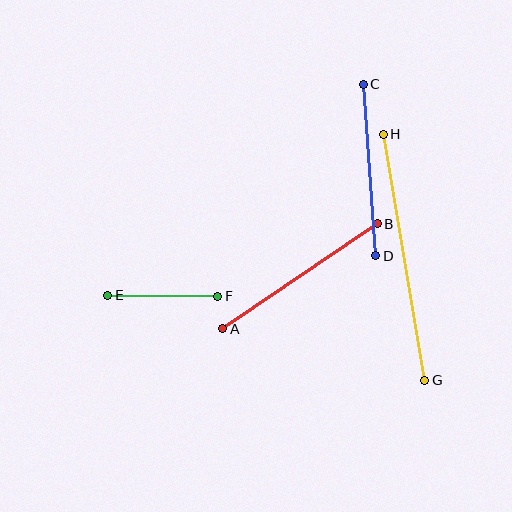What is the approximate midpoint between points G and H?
The midpoint is at approximately (404, 257) pixels.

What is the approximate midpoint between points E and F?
The midpoint is at approximately (163, 296) pixels.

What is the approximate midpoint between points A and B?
The midpoint is at approximately (300, 276) pixels.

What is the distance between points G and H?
The distance is approximately 249 pixels.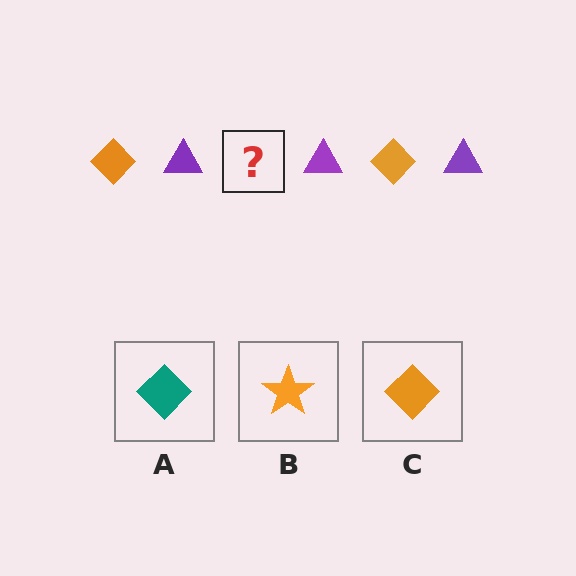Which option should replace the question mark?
Option C.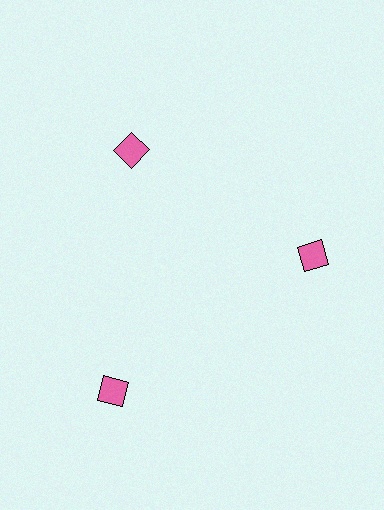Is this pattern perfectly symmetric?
No. The 3 pink squares are arranged in a ring, but one element near the 7 o'clock position is pushed outward from the center, breaking the 3-fold rotational symmetry.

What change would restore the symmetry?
The symmetry would be restored by moving it inward, back onto the ring so that all 3 squares sit at equal angles and equal distance from the center.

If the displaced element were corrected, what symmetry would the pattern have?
It would have 3-fold rotational symmetry — the pattern would map onto itself every 120 degrees.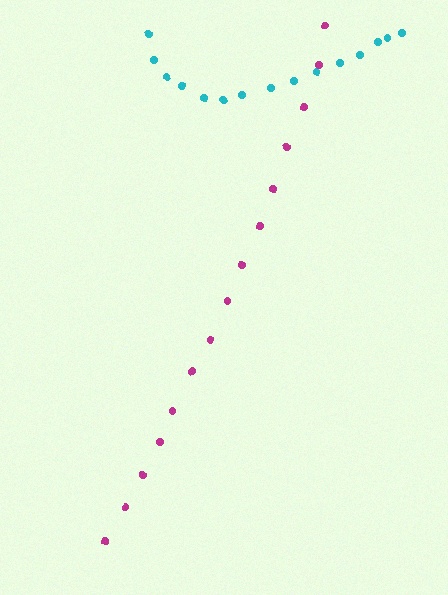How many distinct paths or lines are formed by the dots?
There are 2 distinct paths.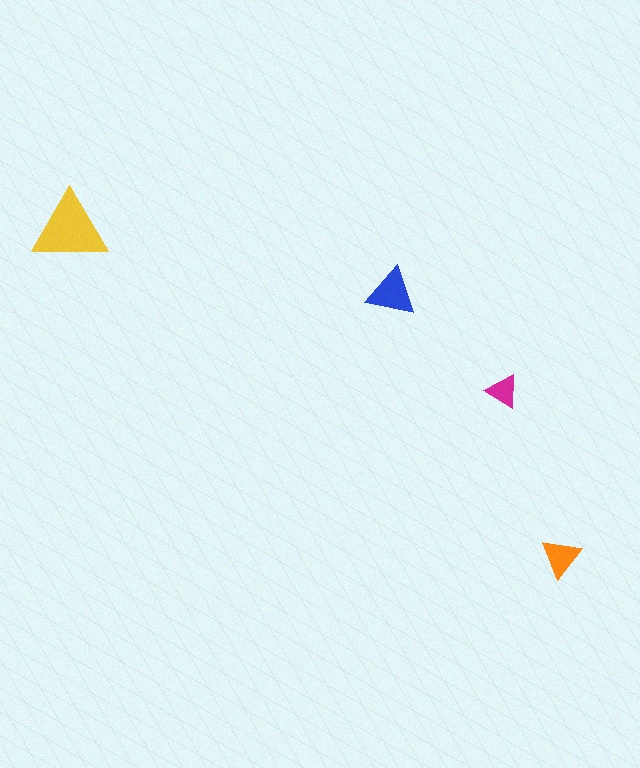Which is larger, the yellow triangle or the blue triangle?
The yellow one.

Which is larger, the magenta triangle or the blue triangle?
The blue one.